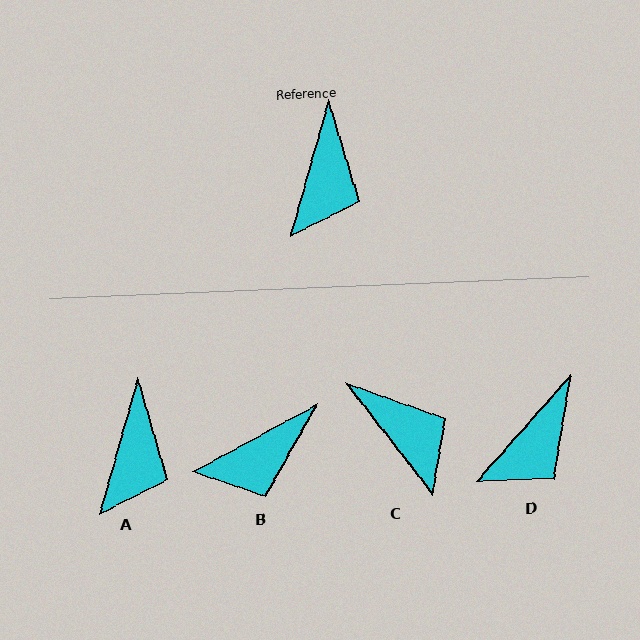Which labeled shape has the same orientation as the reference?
A.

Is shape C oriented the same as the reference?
No, it is off by about 53 degrees.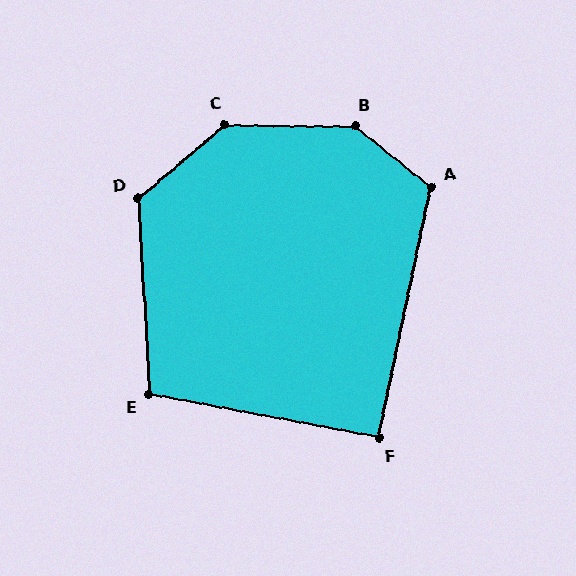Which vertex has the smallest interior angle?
F, at approximately 91 degrees.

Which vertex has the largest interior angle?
B, at approximately 142 degrees.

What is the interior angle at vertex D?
Approximately 127 degrees (obtuse).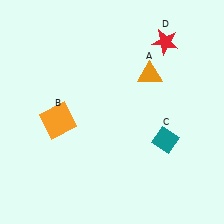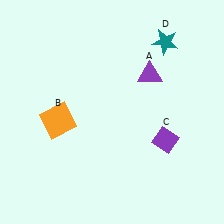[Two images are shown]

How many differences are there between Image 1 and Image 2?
There are 3 differences between the two images.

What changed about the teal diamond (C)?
In Image 1, C is teal. In Image 2, it changed to purple.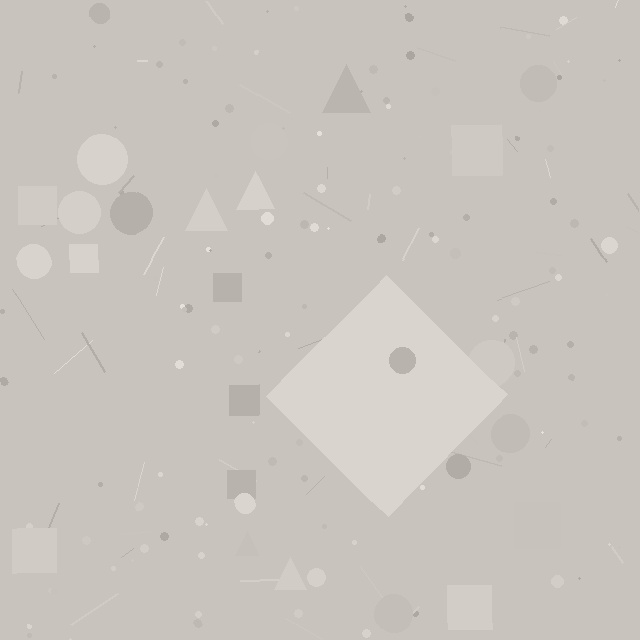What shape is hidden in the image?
A diamond is hidden in the image.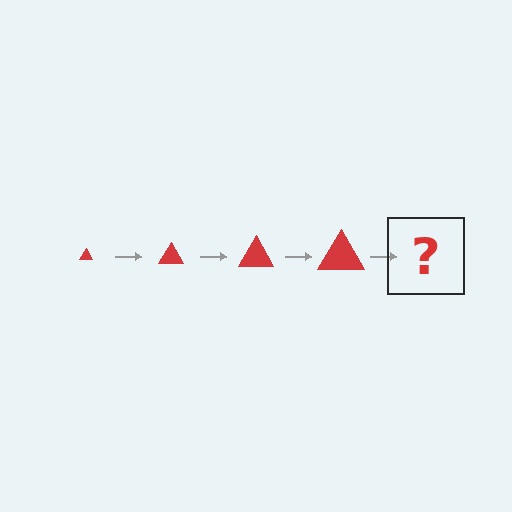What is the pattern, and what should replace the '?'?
The pattern is that the triangle gets progressively larger each step. The '?' should be a red triangle, larger than the previous one.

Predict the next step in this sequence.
The next step is a red triangle, larger than the previous one.